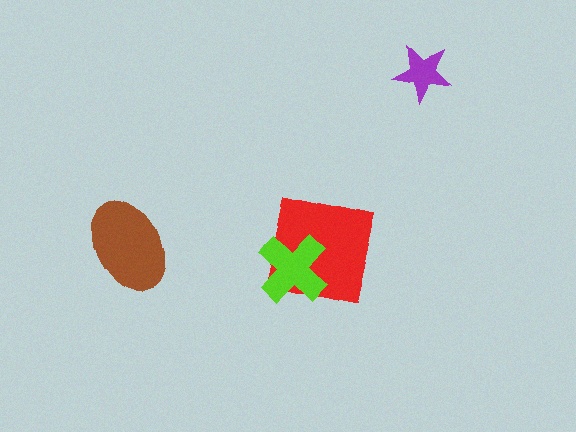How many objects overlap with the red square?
1 object overlaps with the red square.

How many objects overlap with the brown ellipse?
0 objects overlap with the brown ellipse.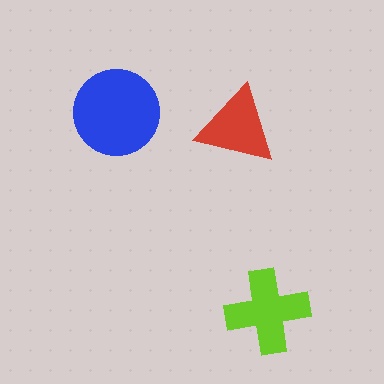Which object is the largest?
The blue circle.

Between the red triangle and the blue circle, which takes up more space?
The blue circle.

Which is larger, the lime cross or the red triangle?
The lime cross.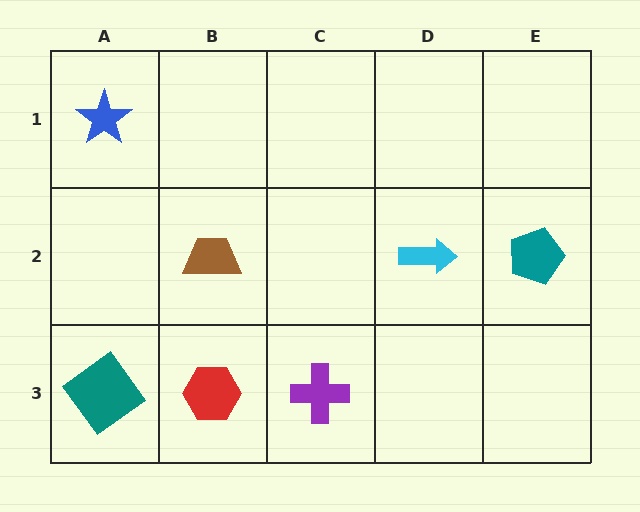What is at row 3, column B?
A red hexagon.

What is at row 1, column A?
A blue star.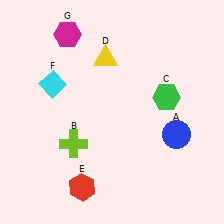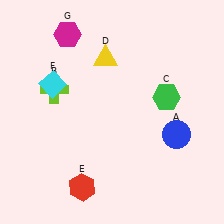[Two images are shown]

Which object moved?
The lime cross (B) moved up.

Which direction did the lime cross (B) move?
The lime cross (B) moved up.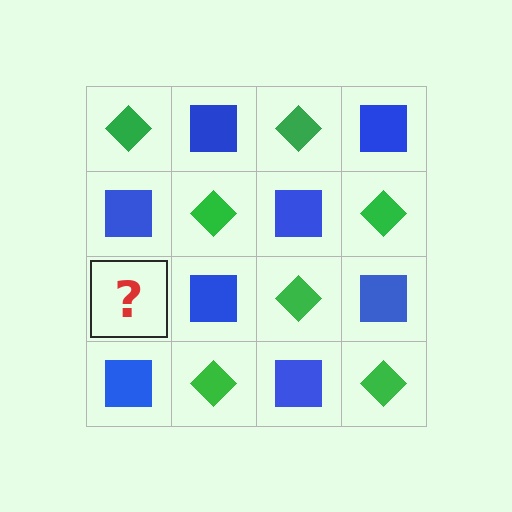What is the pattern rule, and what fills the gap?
The rule is that it alternates green diamond and blue square in a checkerboard pattern. The gap should be filled with a green diamond.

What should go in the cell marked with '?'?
The missing cell should contain a green diamond.